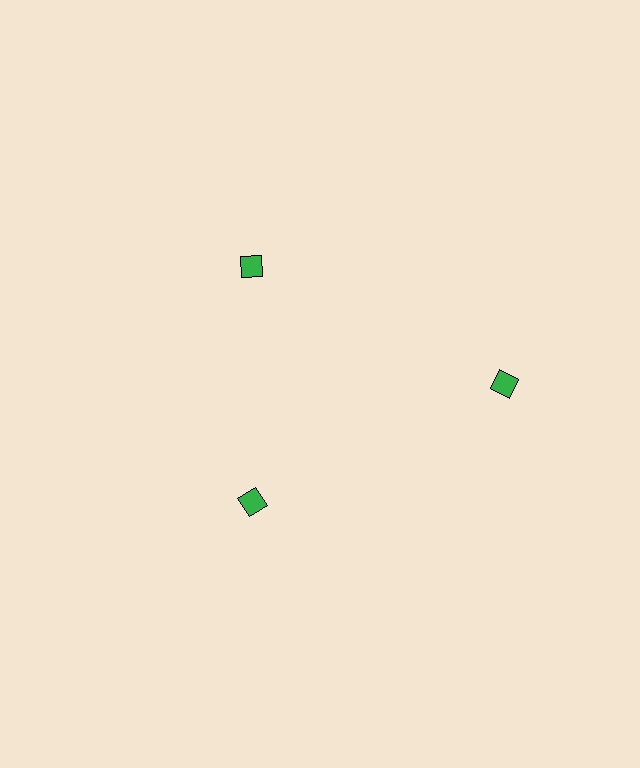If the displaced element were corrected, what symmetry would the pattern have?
It would have 3-fold rotational symmetry — the pattern would map onto itself every 120 degrees.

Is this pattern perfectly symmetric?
No. The 3 green diamonds are arranged in a ring, but one element near the 3 o'clock position is pushed outward from the center, breaking the 3-fold rotational symmetry.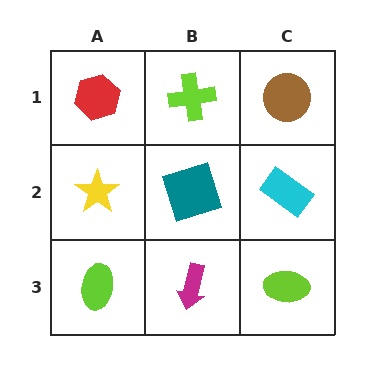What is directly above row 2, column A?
A red hexagon.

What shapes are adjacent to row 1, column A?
A yellow star (row 2, column A), a lime cross (row 1, column B).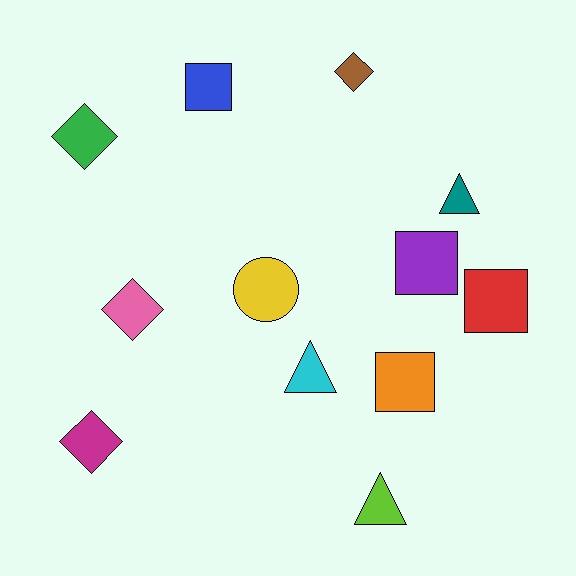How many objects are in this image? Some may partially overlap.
There are 12 objects.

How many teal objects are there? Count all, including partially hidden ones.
There is 1 teal object.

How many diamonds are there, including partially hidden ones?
There are 4 diamonds.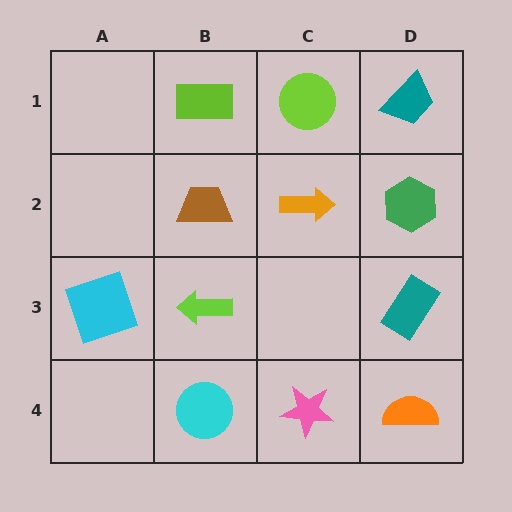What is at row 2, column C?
An orange arrow.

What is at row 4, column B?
A cyan circle.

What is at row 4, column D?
An orange semicircle.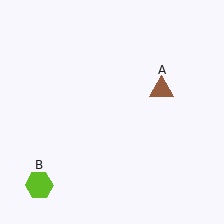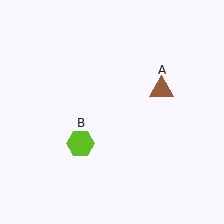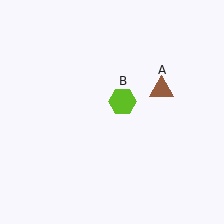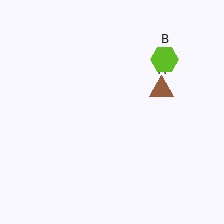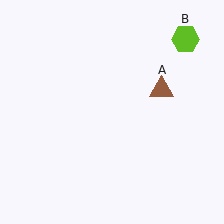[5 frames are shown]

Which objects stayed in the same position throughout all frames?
Brown triangle (object A) remained stationary.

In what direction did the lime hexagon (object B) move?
The lime hexagon (object B) moved up and to the right.